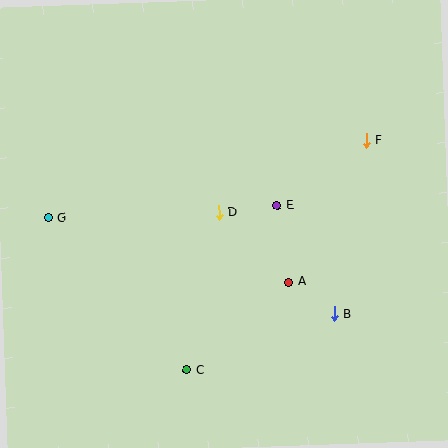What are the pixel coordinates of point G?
Point G is at (48, 218).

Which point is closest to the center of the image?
Point D at (219, 213) is closest to the center.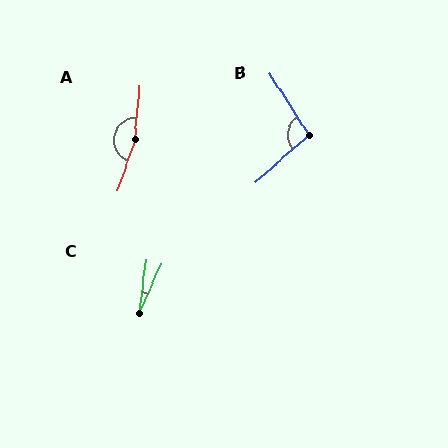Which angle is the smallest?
C, at approximately 16 degrees.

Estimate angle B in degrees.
Approximately 99 degrees.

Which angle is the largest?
A, at approximately 166 degrees.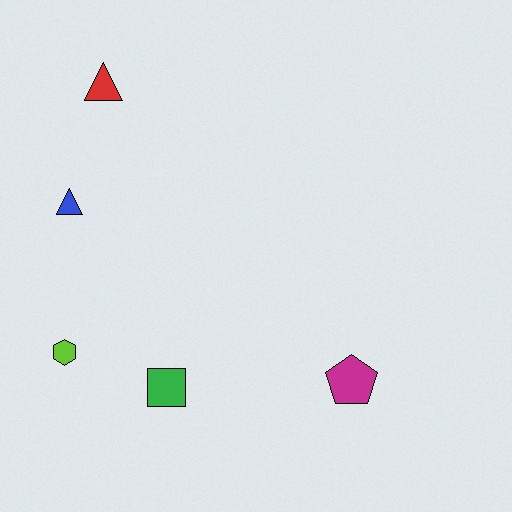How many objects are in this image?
There are 5 objects.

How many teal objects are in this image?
There are no teal objects.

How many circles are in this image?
There are no circles.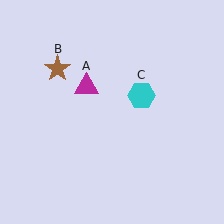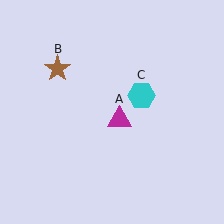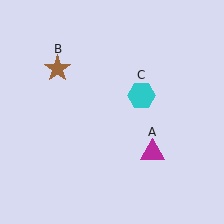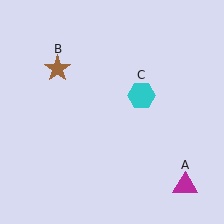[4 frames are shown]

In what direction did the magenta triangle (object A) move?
The magenta triangle (object A) moved down and to the right.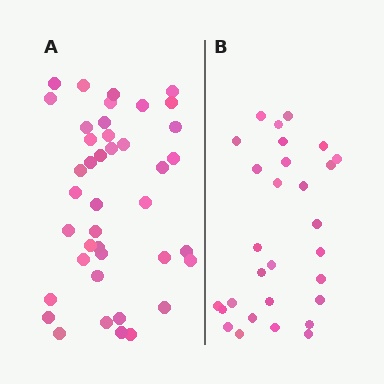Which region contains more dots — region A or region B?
Region A (the left region) has more dots.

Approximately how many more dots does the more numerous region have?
Region A has roughly 12 or so more dots than region B.